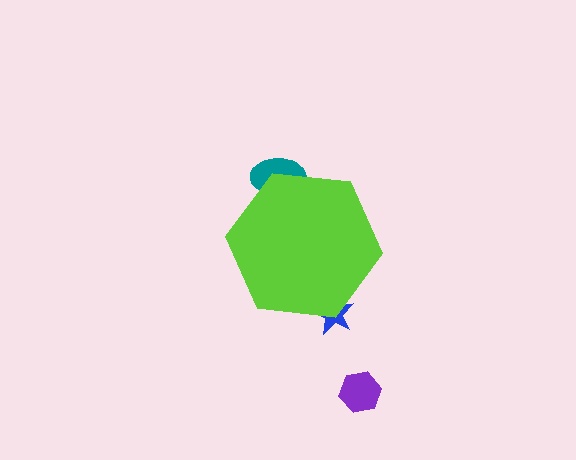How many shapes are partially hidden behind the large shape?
2 shapes are partially hidden.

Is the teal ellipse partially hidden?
Yes, the teal ellipse is partially hidden behind the lime hexagon.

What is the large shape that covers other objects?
A lime hexagon.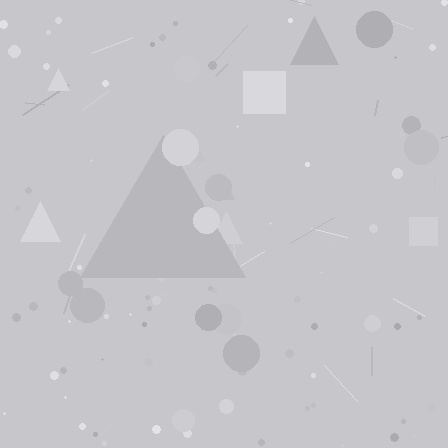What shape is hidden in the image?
A triangle is hidden in the image.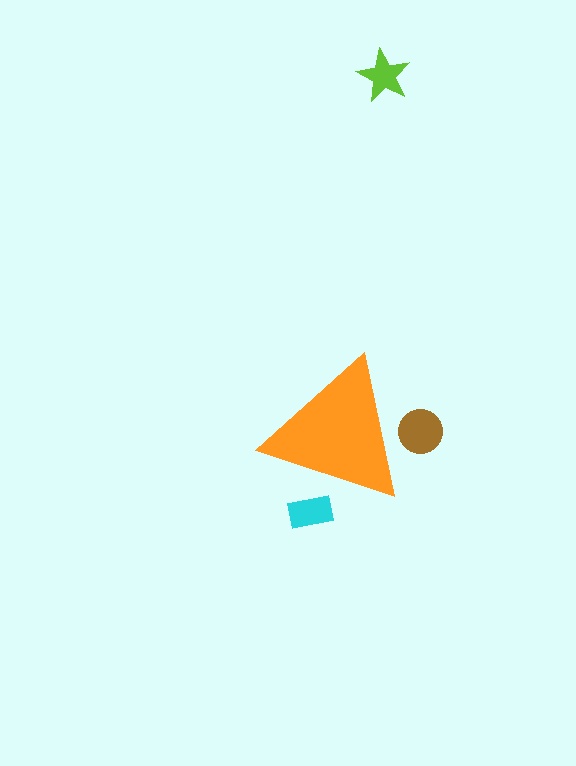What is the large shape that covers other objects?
An orange triangle.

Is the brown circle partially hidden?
Yes, the brown circle is partially hidden behind the orange triangle.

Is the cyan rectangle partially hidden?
Yes, the cyan rectangle is partially hidden behind the orange triangle.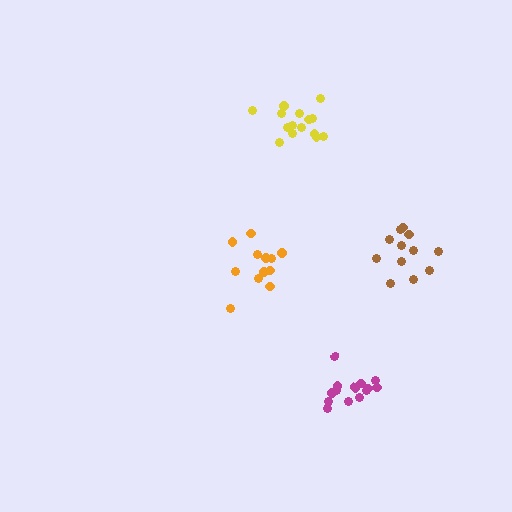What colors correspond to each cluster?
The clusters are colored: yellow, orange, brown, magenta.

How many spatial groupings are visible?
There are 4 spatial groupings.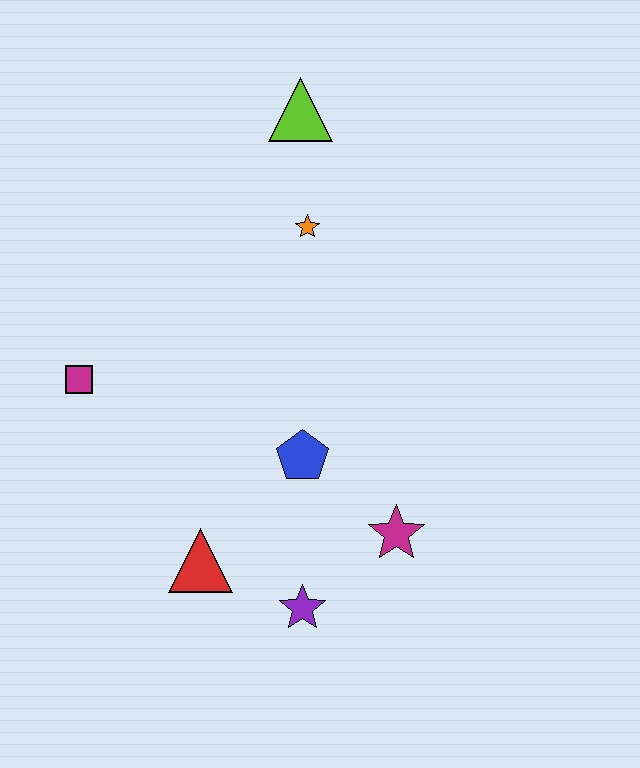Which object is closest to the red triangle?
The purple star is closest to the red triangle.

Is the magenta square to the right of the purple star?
No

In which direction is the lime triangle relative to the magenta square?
The lime triangle is above the magenta square.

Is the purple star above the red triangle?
No